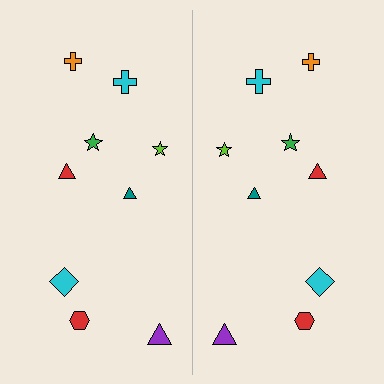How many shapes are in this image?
There are 18 shapes in this image.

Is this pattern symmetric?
Yes, this pattern has bilateral (reflection) symmetry.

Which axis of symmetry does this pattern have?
The pattern has a vertical axis of symmetry running through the center of the image.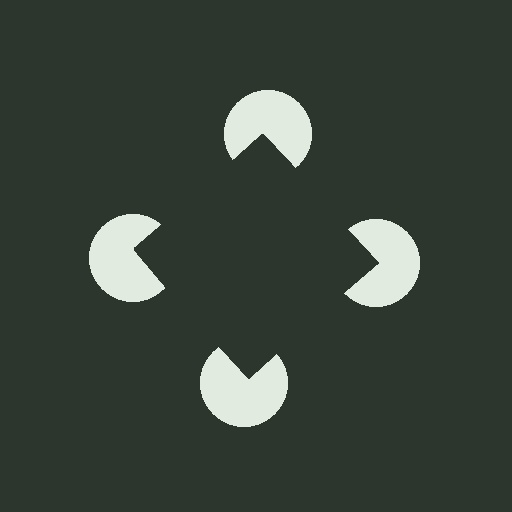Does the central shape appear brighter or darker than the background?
It typically appears slightly darker than the background, even though no actual brightness change is drawn.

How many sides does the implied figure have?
4 sides.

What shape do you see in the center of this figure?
An illusory square — its edges are inferred from the aligned wedge cuts in the pac-man discs, not physically drawn.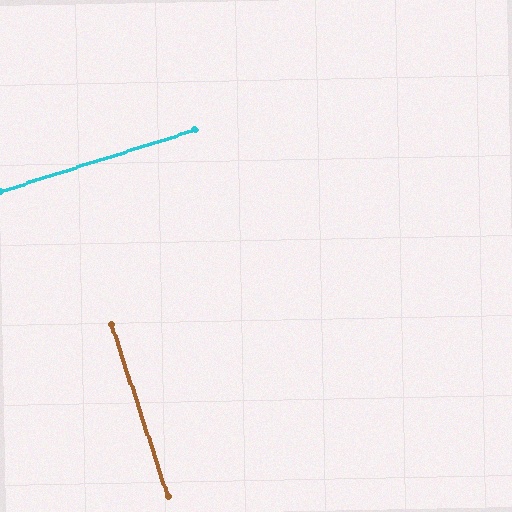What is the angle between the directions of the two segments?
Approximately 89 degrees.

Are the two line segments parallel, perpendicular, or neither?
Perpendicular — they meet at approximately 89°.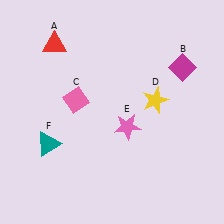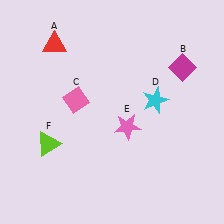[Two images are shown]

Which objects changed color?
D changed from yellow to cyan. F changed from teal to lime.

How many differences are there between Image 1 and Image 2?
There are 2 differences between the two images.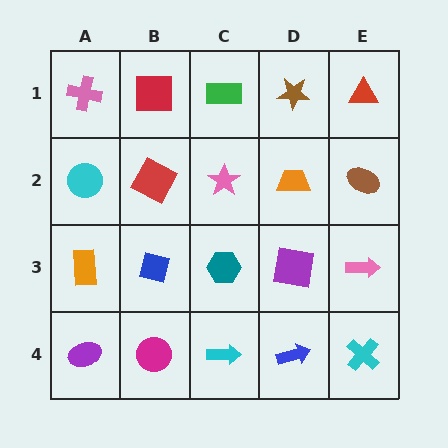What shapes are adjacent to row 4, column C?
A teal hexagon (row 3, column C), a magenta circle (row 4, column B), a blue arrow (row 4, column D).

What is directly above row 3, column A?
A cyan circle.